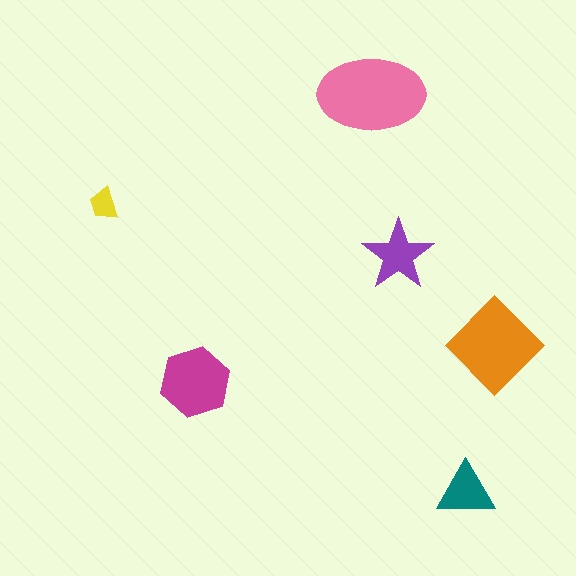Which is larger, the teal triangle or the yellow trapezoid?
The teal triangle.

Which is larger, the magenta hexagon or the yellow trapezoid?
The magenta hexagon.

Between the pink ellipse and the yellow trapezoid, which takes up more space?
The pink ellipse.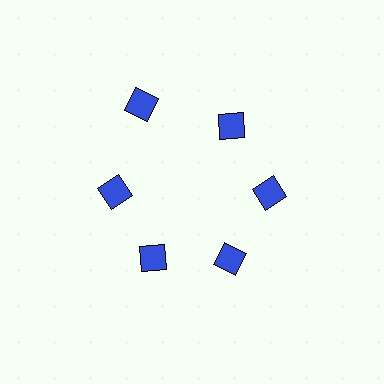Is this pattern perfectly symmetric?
No. The 6 blue squares are arranged in a ring, but one element near the 11 o'clock position is pushed outward from the center, breaking the 6-fold rotational symmetry.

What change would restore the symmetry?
The symmetry would be restored by moving it inward, back onto the ring so that all 6 squares sit at equal angles and equal distance from the center.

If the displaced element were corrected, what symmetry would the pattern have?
It would have 6-fold rotational symmetry — the pattern would map onto itself every 60 degrees.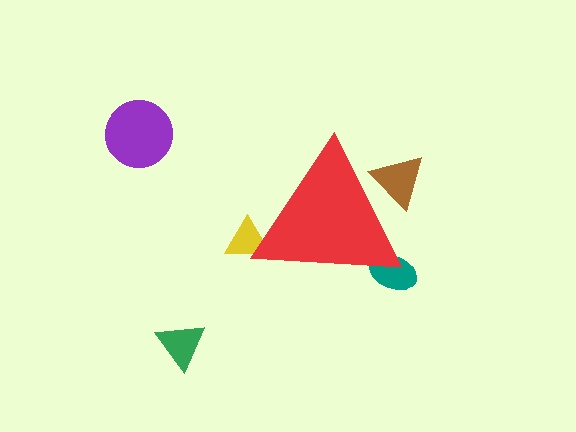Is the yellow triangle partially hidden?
Yes, the yellow triangle is partially hidden behind the red triangle.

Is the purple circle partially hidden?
No, the purple circle is fully visible.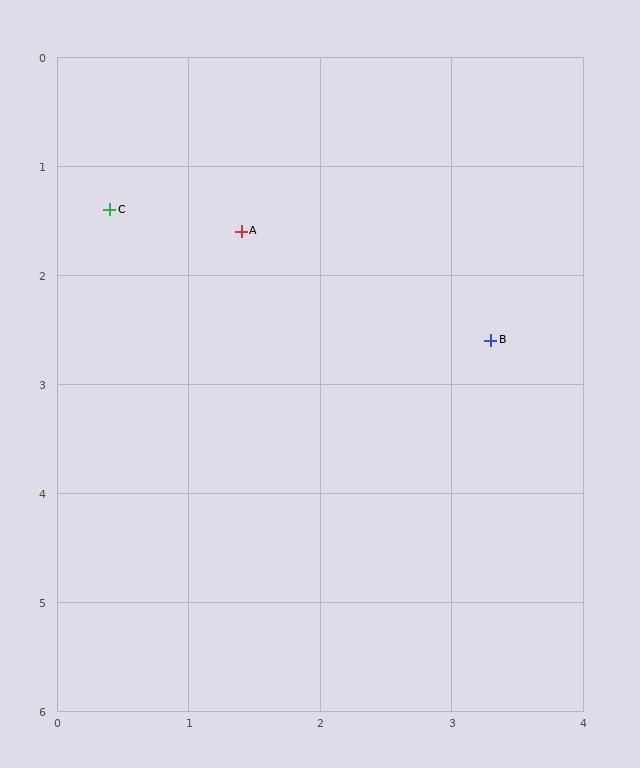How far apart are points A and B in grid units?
Points A and B are about 2.1 grid units apart.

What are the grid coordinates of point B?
Point B is at approximately (3.3, 2.6).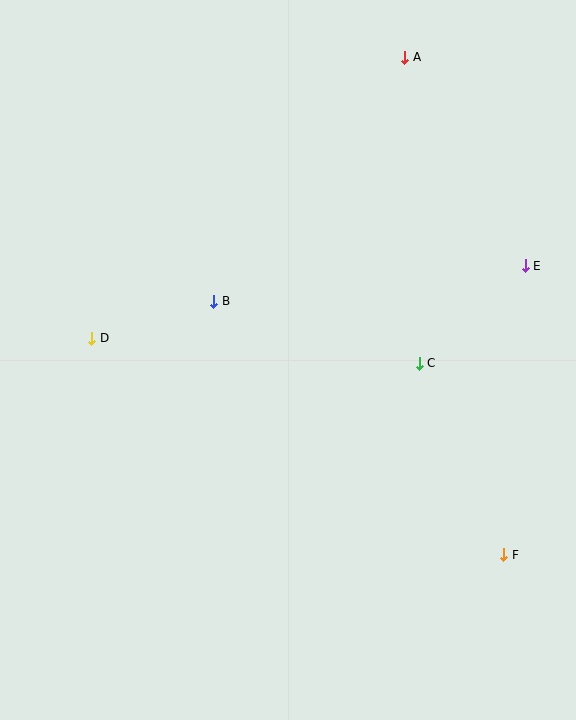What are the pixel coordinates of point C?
Point C is at (419, 363).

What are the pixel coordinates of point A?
Point A is at (405, 57).